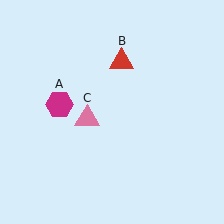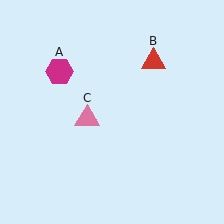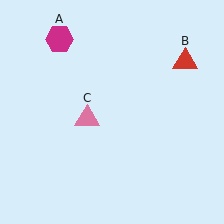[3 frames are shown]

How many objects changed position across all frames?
2 objects changed position: magenta hexagon (object A), red triangle (object B).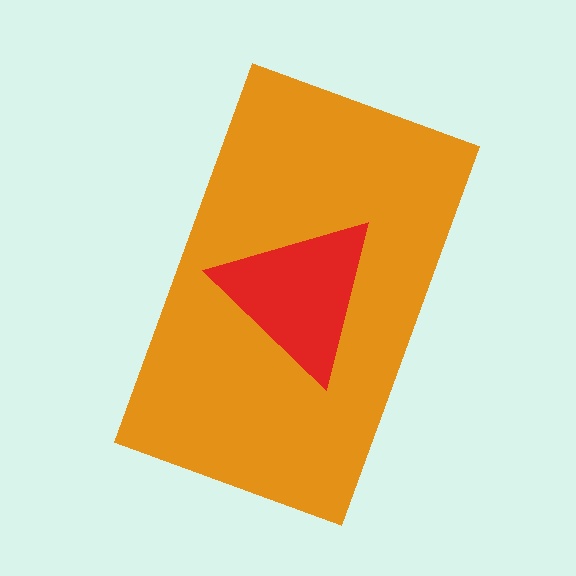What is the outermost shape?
The orange rectangle.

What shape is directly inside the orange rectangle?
The red triangle.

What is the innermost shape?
The red triangle.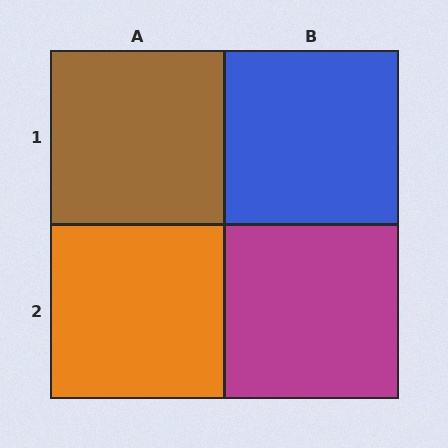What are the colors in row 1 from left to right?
Brown, blue.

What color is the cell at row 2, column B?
Magenta.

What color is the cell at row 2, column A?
Orange.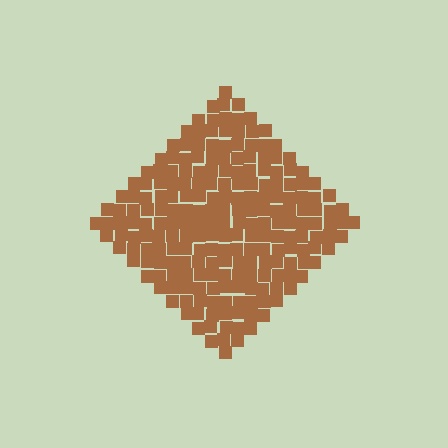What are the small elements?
The small elements are squares.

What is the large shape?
The large shape is a diamond.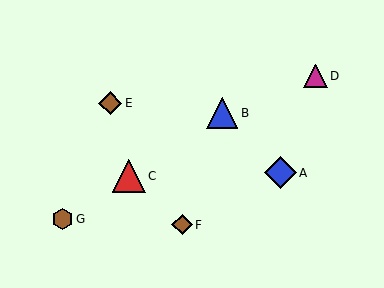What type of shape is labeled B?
Shape B is a blue triangle.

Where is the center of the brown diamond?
The center of the brown diamond is at (182, 225).